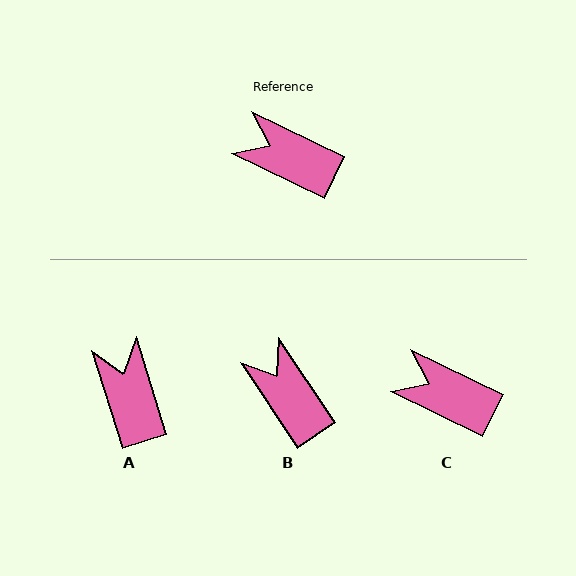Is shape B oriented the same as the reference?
No, it is off by about 30 degrees.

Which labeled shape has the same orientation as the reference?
C.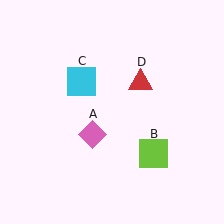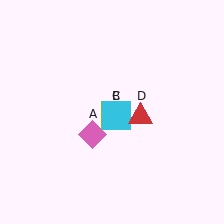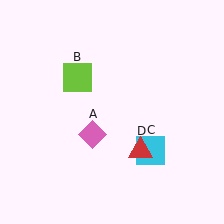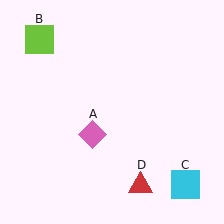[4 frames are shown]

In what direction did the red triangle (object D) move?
The red triangle (object D) moved down.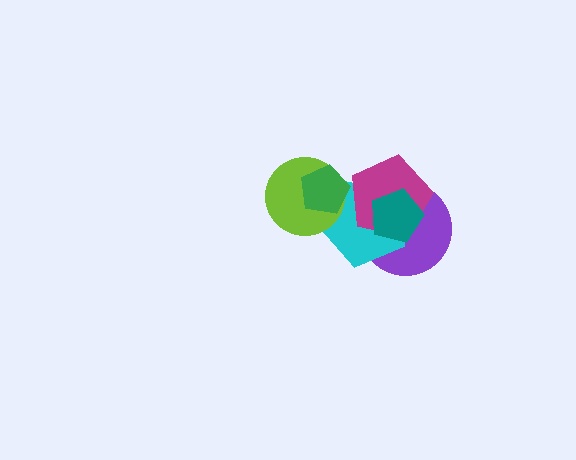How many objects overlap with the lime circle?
2 objects overlap with the lime circle.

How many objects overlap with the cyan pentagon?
5 objects overlap with the cyan pentagon.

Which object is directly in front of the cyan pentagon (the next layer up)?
The magenta pentagon is directly in front of the cyan pentagon.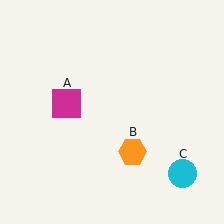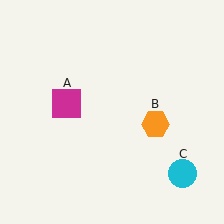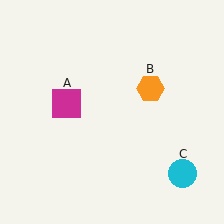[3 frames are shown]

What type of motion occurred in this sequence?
The orange hexagon (object B) rotated counterclockwise around the center of the scene.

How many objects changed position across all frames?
1 object changed position: orange hexagon (object B).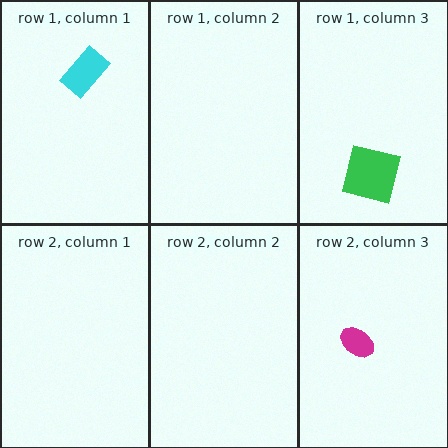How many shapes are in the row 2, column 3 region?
1.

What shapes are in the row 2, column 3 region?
The magenta ellipse.